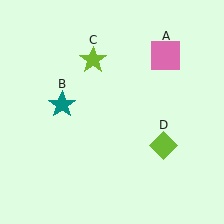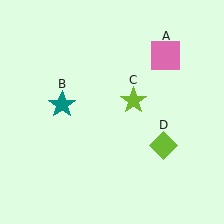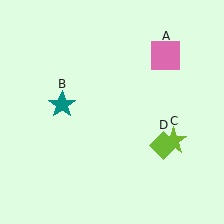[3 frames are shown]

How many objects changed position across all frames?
1 object changed position: lime star (object C).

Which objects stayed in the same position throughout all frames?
Pink square (object A) and teal star (object B) and lime diamond (object D) remained stationary.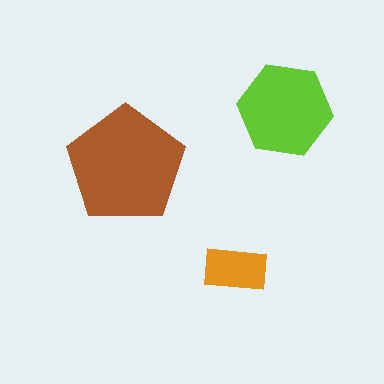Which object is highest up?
The lime hexagon is topmost.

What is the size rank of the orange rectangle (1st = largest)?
3rd.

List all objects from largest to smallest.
The brown pentagon, the lime hexagon, the orange rectangle.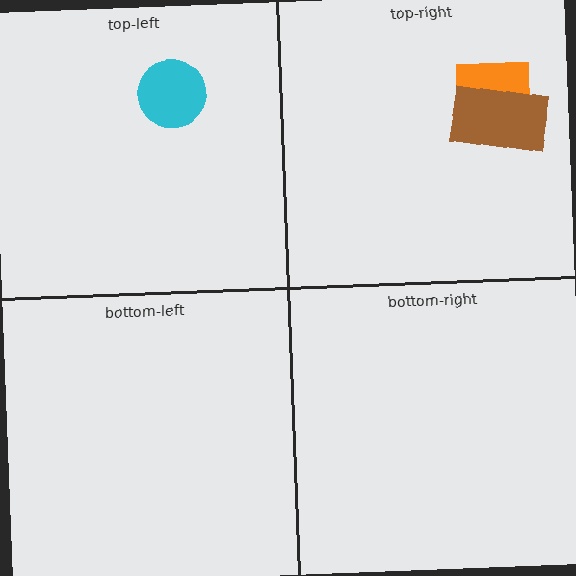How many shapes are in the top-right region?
2.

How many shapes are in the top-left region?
1.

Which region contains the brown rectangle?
The top-right region.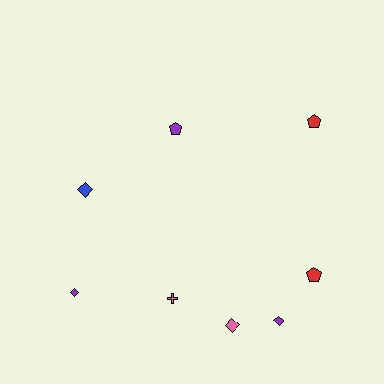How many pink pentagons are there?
There are no pink pentagons.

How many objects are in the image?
There are 8 objects.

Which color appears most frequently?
Purple, with 3 objects.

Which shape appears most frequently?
Diamond, with 4 objects.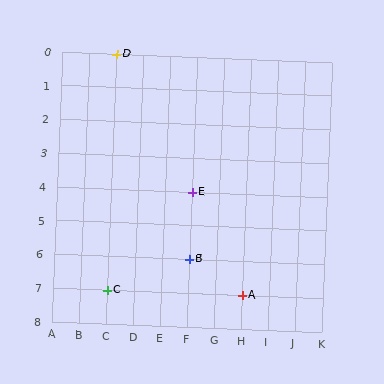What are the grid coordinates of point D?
Point D is at grid coordinates (C, 0).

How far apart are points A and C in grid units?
Points A and C are 5 columns apart.